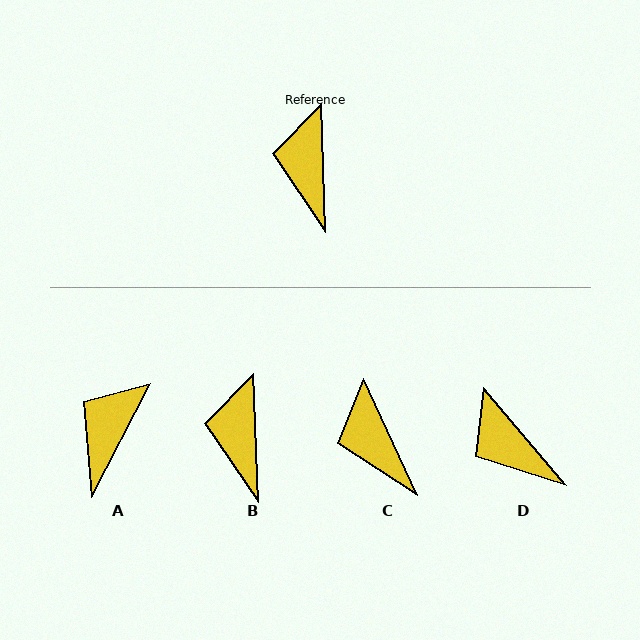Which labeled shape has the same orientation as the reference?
B.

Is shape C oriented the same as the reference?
No, it is off by about 23 degrees.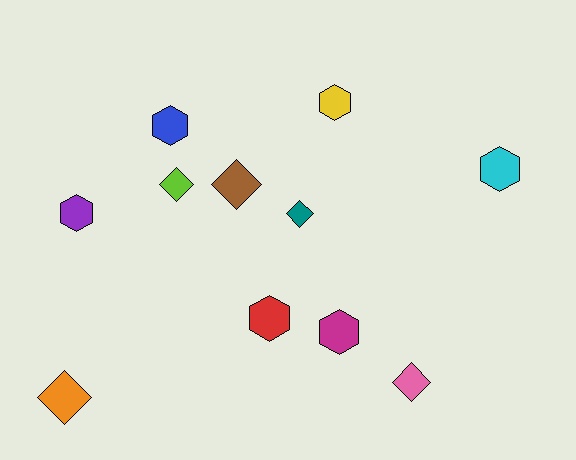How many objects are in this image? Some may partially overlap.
There are 11 objects.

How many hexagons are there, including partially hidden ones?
There are 6 hexagons.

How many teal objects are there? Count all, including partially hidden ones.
There is 1 teal object.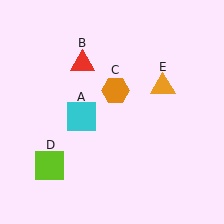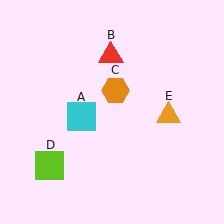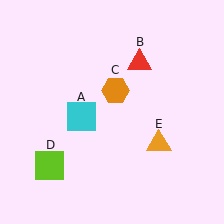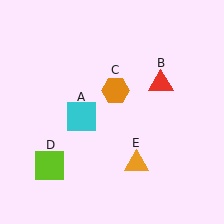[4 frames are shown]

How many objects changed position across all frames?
2 objects changed position: red triangle (object B), orange triangle (object E).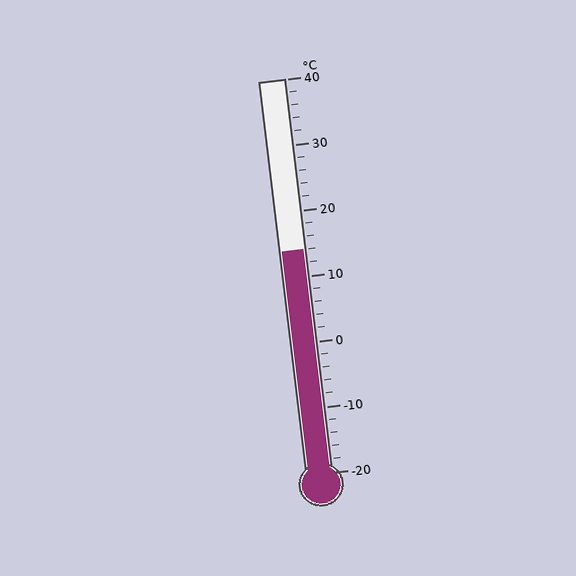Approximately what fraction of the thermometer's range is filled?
The thermometer is filled to approximately 55% of its range.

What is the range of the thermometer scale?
The thermometer scale ranges from -20°C to 40°C.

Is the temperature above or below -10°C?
The temperature is above -10°C.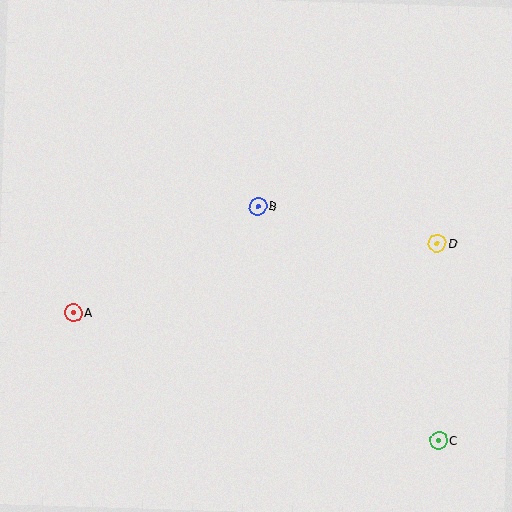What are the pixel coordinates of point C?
Point C is at (439, 440).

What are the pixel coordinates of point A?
Point A is at (73, 312).